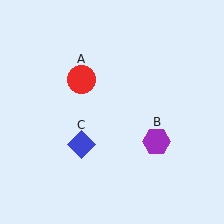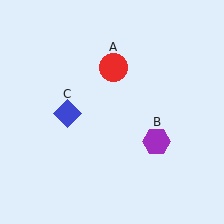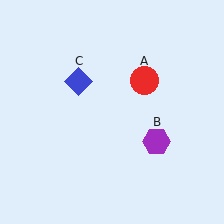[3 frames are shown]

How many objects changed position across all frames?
2 objects changed position: red circle (object A), blue diamond (object C).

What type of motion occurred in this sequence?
The red circle (object A), blue diamond (object C) rotated clockwise around the center of the scene.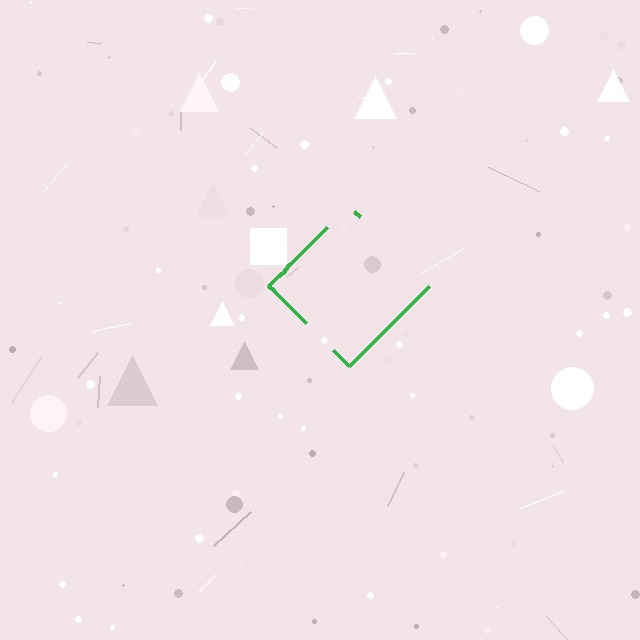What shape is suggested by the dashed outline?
The dashed outline suggests a diamond.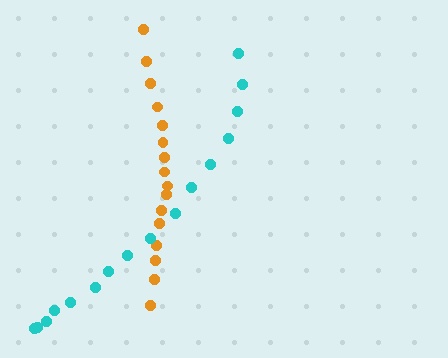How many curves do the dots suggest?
There are 2 distinct paths.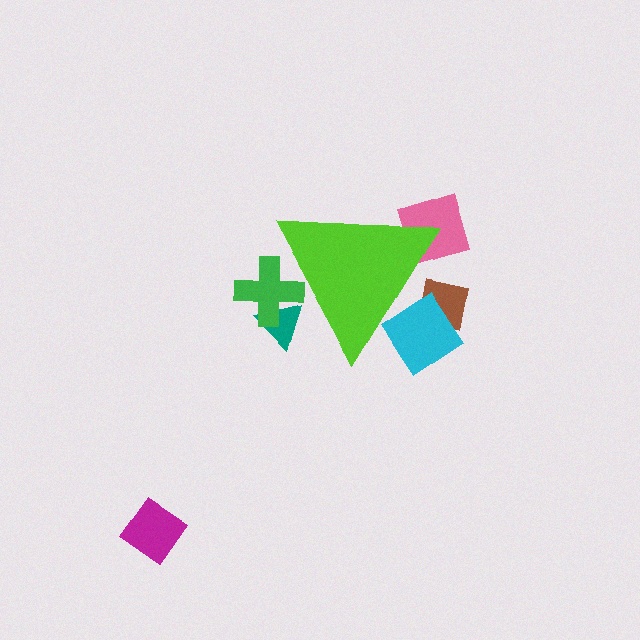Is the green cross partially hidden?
Yes, the green cross is partially hidden behind the lime triangle.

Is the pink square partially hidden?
Yes, the pink square is partially hidden behind the lime triangle.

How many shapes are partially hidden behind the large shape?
5 shapes are partially hidden.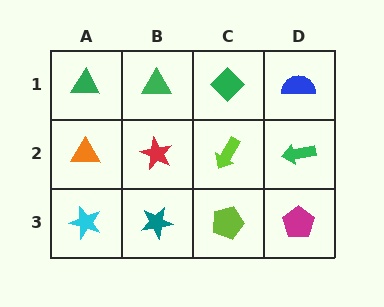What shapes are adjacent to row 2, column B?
A green triangle (row 1, column B), a teal star (row 3, column B), an orange triangle (row 2, column A), a lime arrow (row 2, column C).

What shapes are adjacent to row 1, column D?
A green arrow (row 2, column D), a green diamond (row 1, column C).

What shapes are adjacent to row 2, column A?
A green triangle (row 1, column A), a cyan star (row 3, column A), a red star (row 2, column B).